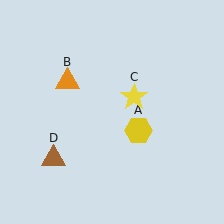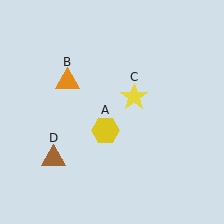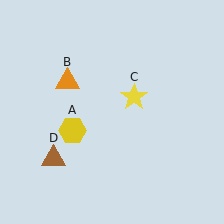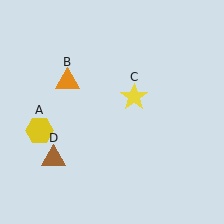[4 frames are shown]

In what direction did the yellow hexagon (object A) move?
The yellow hexagon (object A) moved left.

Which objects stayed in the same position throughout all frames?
Orange triangle (object B) and yellow star (object C) and brown triangle (object D) remained stationary.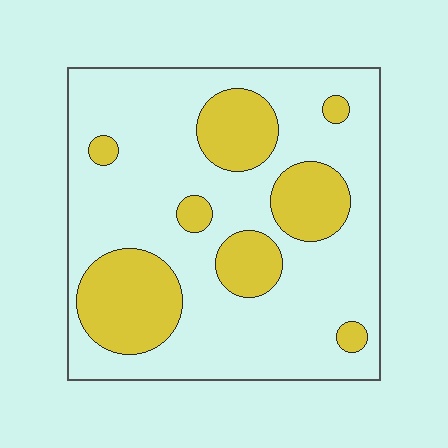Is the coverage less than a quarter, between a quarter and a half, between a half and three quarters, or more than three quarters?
Between a quarter and a half.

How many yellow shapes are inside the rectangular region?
8.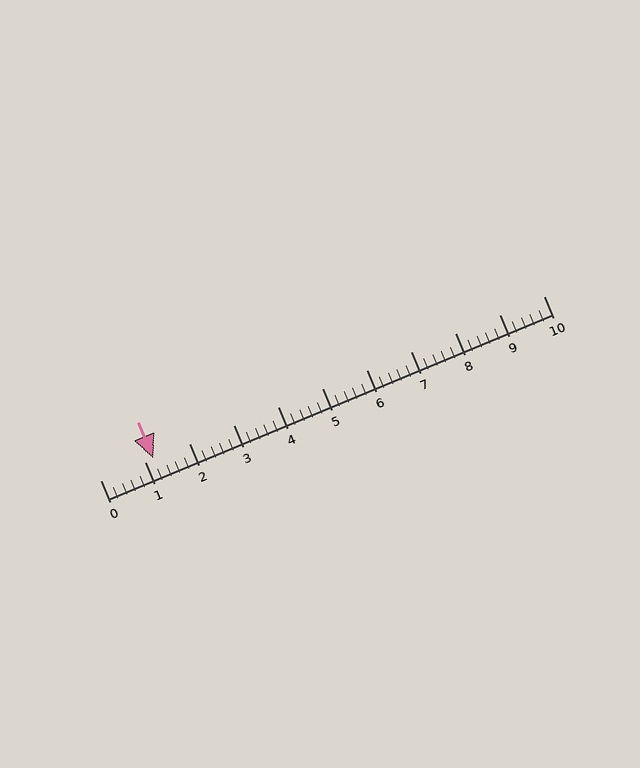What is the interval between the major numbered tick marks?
The major tick marks are spaced 1 units apart.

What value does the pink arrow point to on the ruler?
The pink arrow points to approximately 1.2.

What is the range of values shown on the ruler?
The ruler shows values from 0 to 10.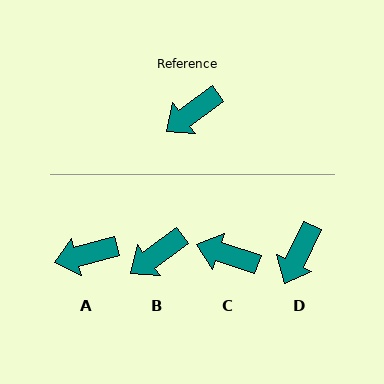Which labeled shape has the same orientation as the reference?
B.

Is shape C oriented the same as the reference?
No, it is off by about 55 degrees.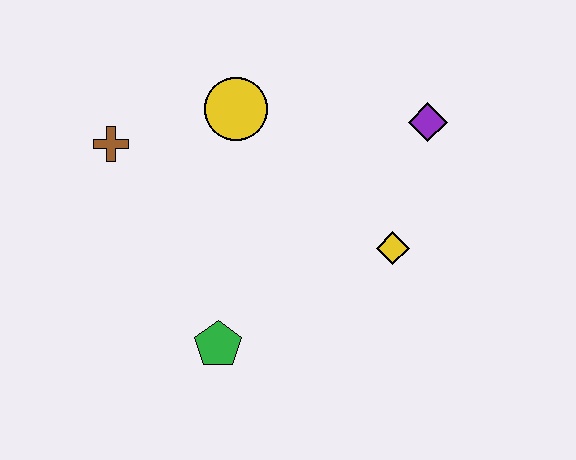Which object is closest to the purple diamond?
The yellow diamond is closest to the purple diamond.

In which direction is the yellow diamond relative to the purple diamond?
The yellow diamond is below the purple diamond.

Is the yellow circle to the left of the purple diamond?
Yes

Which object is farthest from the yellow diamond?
The brown cross is farthest from the yellow diamond.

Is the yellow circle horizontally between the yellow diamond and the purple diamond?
No